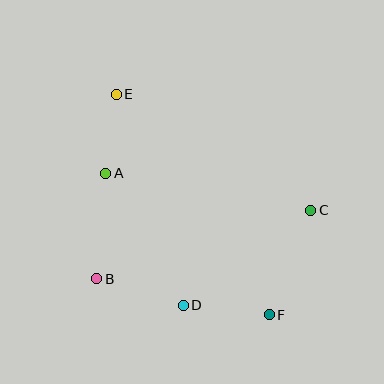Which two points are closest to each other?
Points A and E are closest to each other.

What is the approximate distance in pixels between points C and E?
The distance between C and E is approximately 227 pixels.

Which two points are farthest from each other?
Points E and F are farthest from each other.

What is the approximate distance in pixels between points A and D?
The distance between A and D is approximately 153 pixels.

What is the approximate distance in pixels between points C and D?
The distance between C and D is approximately 159 pixels.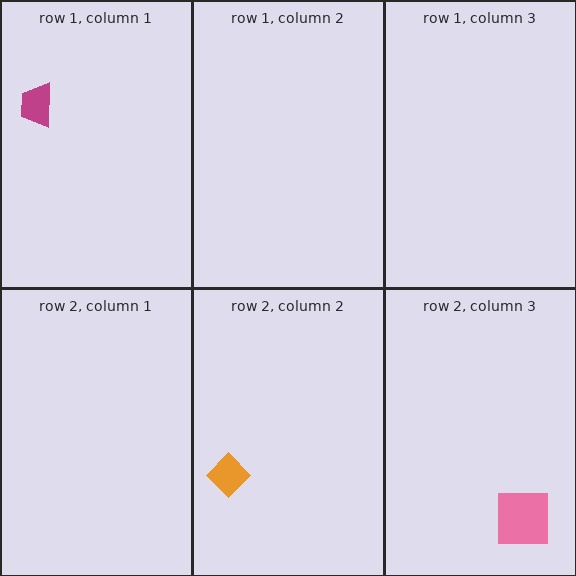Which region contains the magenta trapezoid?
The row 1, column 1 region.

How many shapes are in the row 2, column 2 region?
1.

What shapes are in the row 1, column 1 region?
The magenta trapezoid.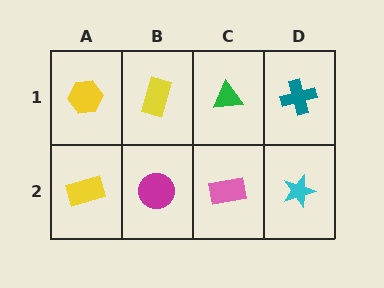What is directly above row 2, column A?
A yellow hexagon.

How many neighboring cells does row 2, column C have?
3.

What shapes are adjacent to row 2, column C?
A green triangle (row 1, column C), a magenta circle (row 2, column B), a cyan star (row 2, column D).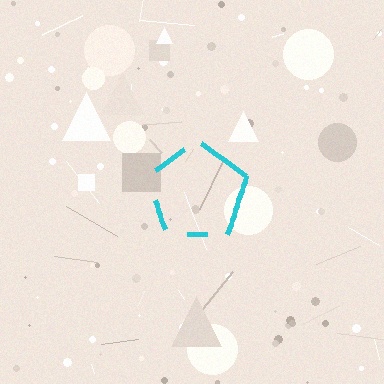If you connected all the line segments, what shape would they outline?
They would outline a pentagon.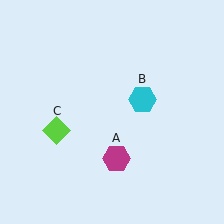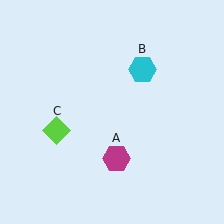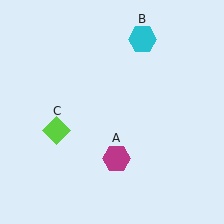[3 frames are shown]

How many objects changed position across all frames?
1 object changed position: cyan hexagon (object B).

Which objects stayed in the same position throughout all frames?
Magenta hexagon (object A) and lime diamond (object C) remained stationary.